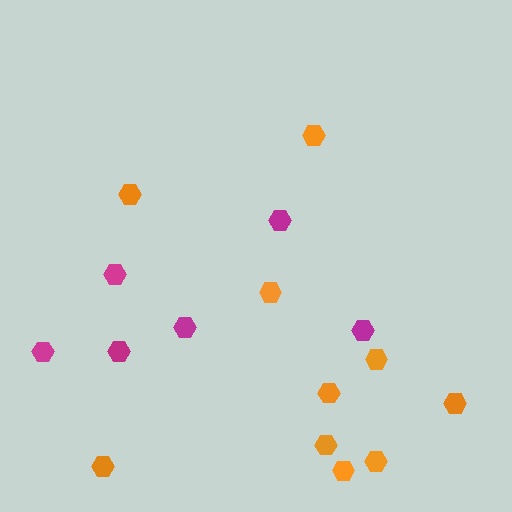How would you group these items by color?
There are 2 groups: one group of orange hexagons (10) and one group of magenta hexagons (6).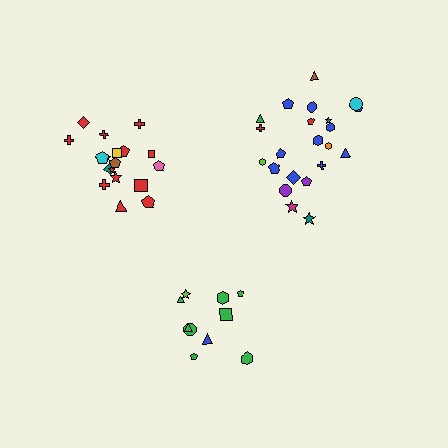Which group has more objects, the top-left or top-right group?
The top-right group.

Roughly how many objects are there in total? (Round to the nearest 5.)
Roughly 50 objects in total.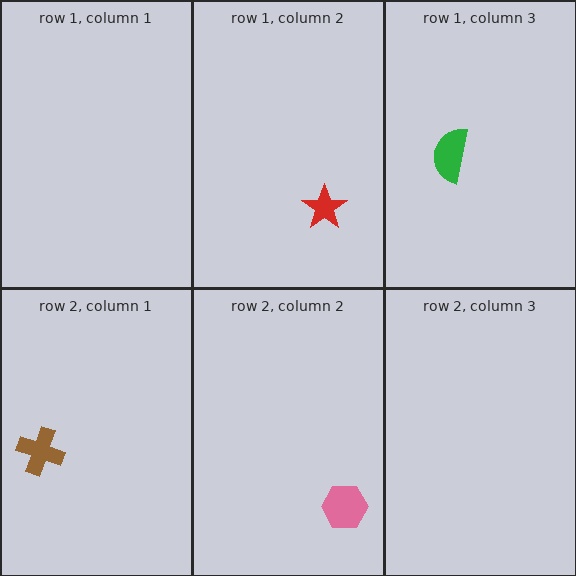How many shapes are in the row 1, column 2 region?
1.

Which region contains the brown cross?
The row 2, column 1 region.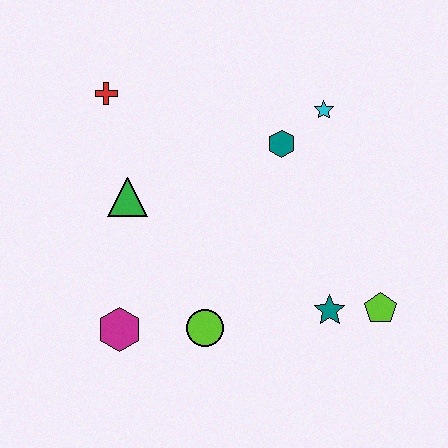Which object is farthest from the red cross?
The lime pentagon is farthest from the red cross.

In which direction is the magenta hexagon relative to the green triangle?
The magenta hexagon is below the green triangle.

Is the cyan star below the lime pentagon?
No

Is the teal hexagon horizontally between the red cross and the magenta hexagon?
No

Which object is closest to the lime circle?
The magenta hexagon is closest to the lime circle.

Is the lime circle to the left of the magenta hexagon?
No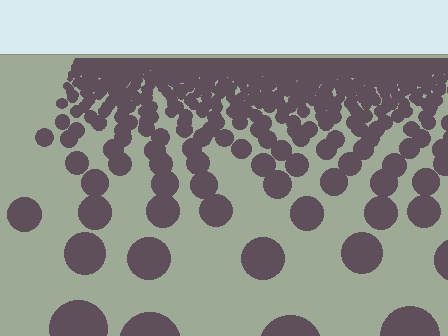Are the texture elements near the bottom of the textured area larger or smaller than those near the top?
Larger. Near the bottom, elements are closer to the viewer and appear at a bigger on-screen size.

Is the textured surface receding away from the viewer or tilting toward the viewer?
The surface is receding away from the viewer. Texture elements get smaller and denser toward the top.